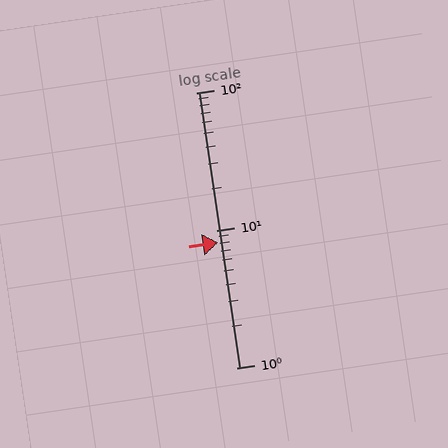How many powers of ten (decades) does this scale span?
The scale spans 2 decades, from 1 to 100.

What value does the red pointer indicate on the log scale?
The pointer indicates approximately 8.1.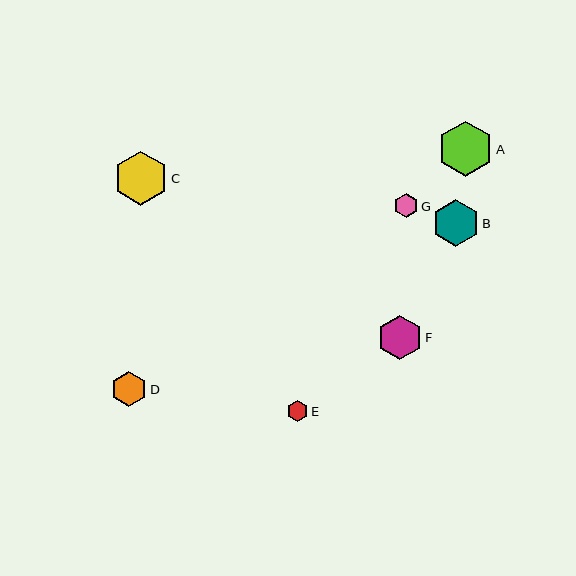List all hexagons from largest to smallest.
From largest to smallest: A, C, B, F, D, G, E.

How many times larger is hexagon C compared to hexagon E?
Hexagon C is approximately 2.6 times the size of hexagon E.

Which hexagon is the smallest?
Hexagon E is the smallest with a size of approximately 21 pixels.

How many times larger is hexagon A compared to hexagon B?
Hexagon A is approximately 1.2 times the size of hexagon B.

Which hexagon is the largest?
Hexagon A is the largest with a size of approximately 55 pixels.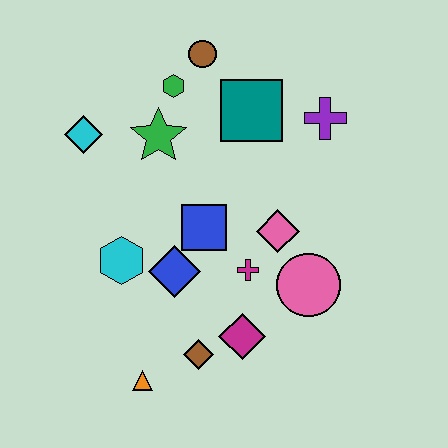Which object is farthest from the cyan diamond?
The pink circle is farthest from the cyan diamond.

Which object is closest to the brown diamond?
The magenta diamond is closest to the brown diamond.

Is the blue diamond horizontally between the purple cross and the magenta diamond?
No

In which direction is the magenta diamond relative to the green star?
The magenta diamond is below the green star.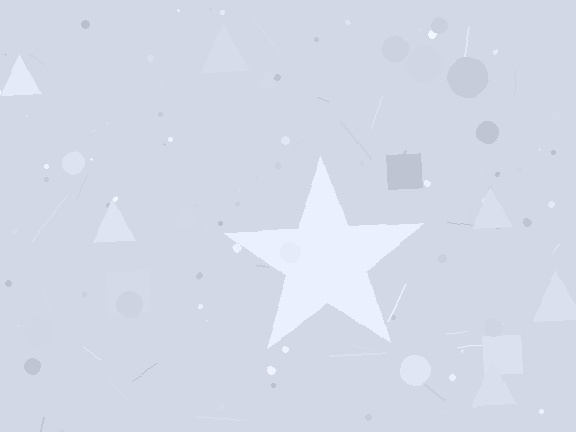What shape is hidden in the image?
A star is hidden in the image.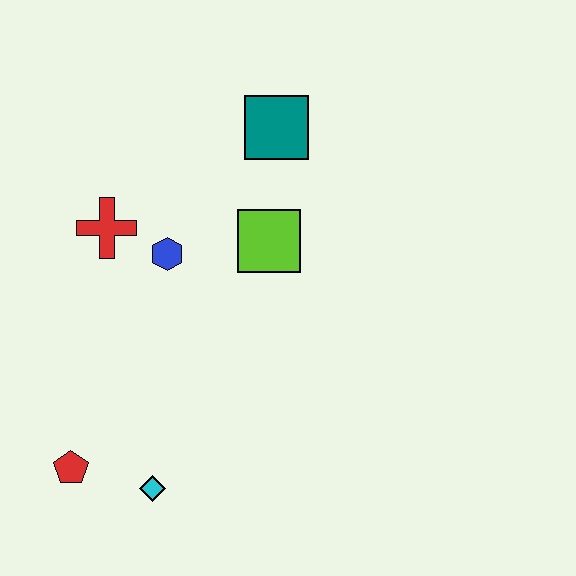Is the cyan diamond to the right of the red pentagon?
Yes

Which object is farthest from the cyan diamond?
The teal square is farthest from the cyan diamond.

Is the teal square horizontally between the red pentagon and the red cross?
No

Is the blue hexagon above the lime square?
No